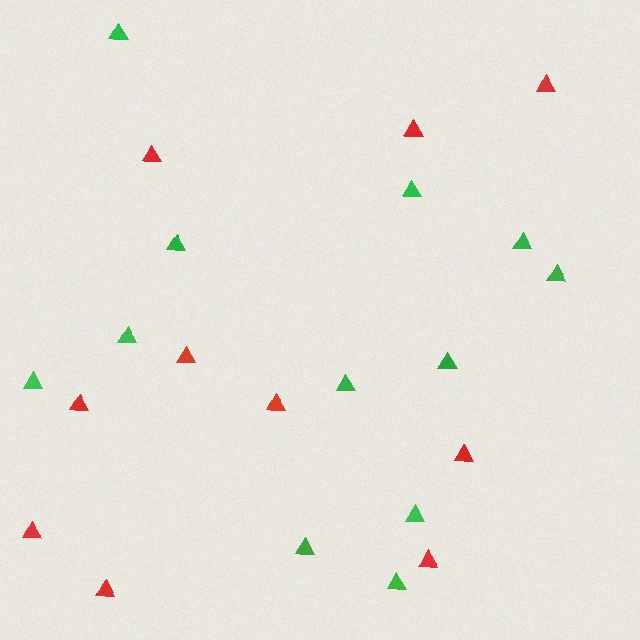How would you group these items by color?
There are 2 groups: one group of green triangles (12) and one group of red triangles (10).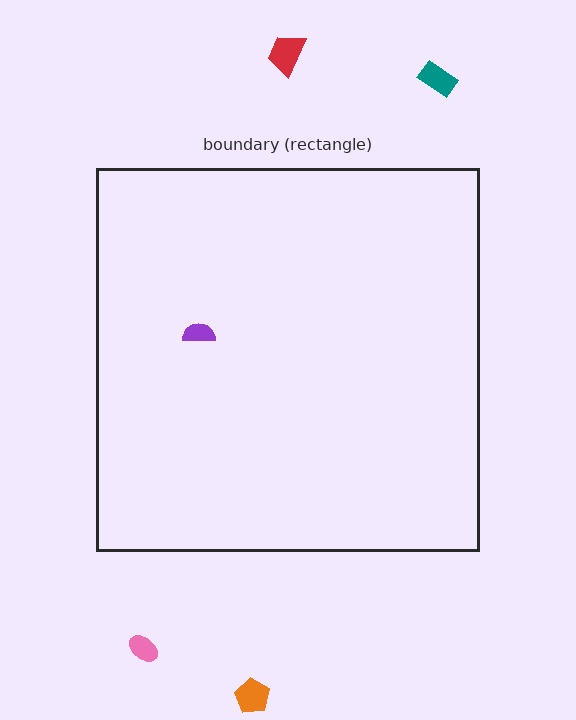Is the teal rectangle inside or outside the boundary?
Outside.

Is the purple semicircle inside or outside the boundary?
Inside.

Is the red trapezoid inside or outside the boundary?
Outside.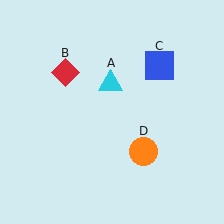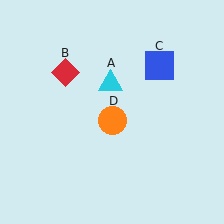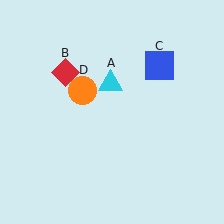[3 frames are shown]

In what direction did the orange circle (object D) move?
The orange circle (object D) moved up and to the left.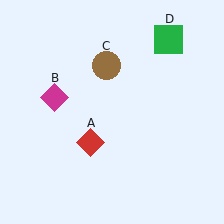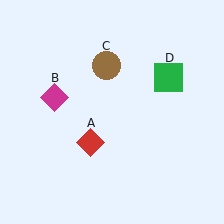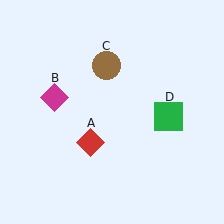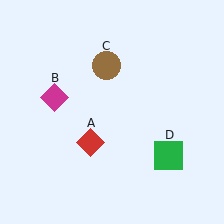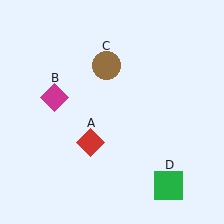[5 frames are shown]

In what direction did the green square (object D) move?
The green square (object D) moved down.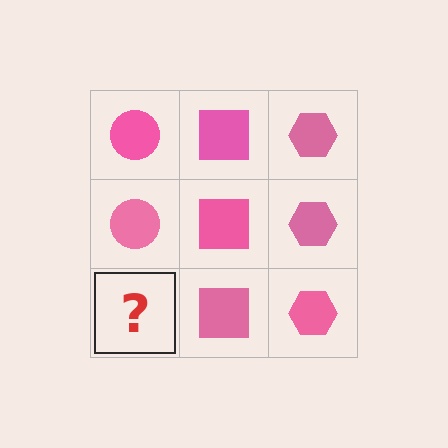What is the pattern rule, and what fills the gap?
The rule is that each column has a consistent shape. The gap should be filled with a pink circle.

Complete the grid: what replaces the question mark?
The question mark should be replaced with a pink circle.